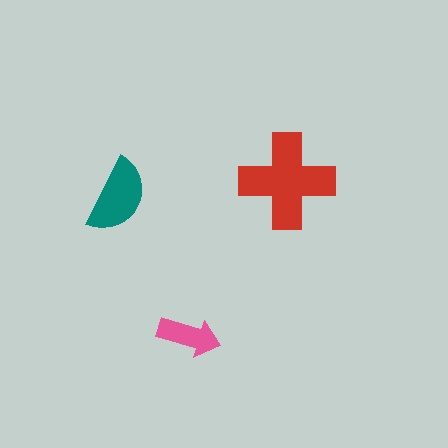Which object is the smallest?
The pink arrow.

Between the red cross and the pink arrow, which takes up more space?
The red cross.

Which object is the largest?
The red cross.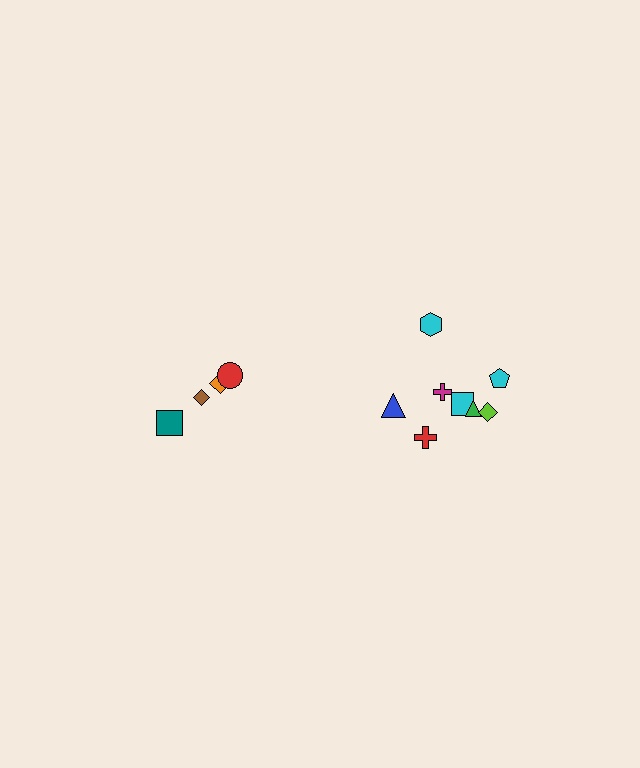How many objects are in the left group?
There are 4 objects.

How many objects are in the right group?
There are 8 objects.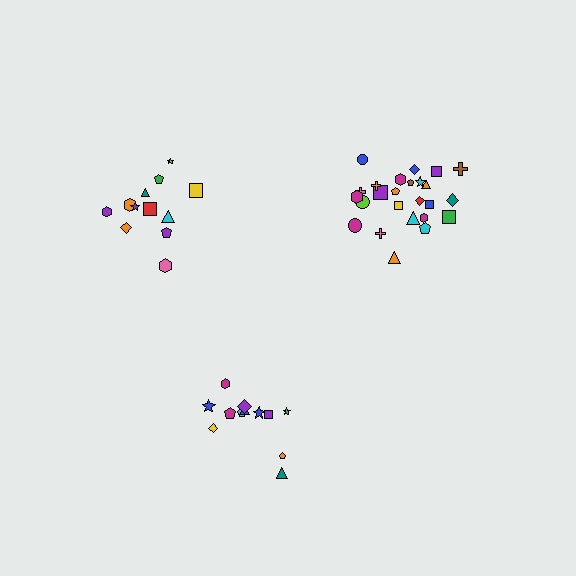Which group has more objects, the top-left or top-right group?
The top-right group.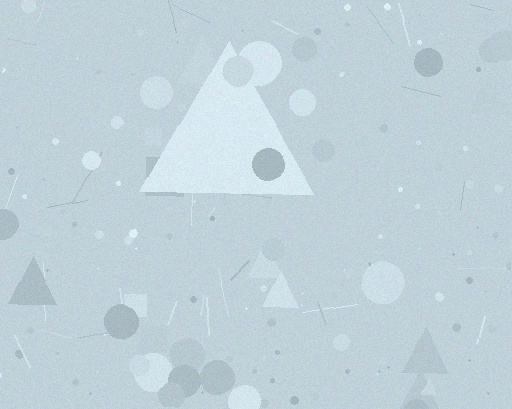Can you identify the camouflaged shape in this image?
The camouflaged shape is a triangle.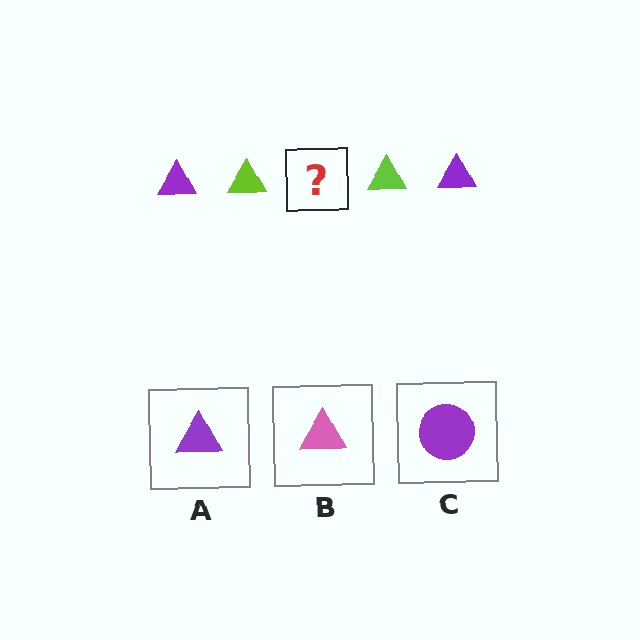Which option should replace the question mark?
Option A.